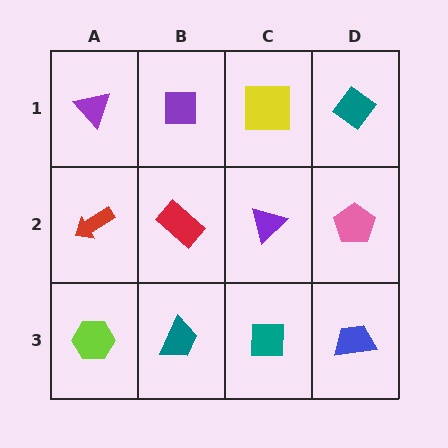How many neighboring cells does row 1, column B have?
3.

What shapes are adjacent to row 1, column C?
A purple triangle (row 2, column C), a purple square (row 1, column B), a teal diamond (row 1, column D).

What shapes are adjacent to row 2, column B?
A purple square (row 1, column B), a teal trapezoid (row 3, column B), a red arrow (row 2, column A), a purple triangle (row 2, column C).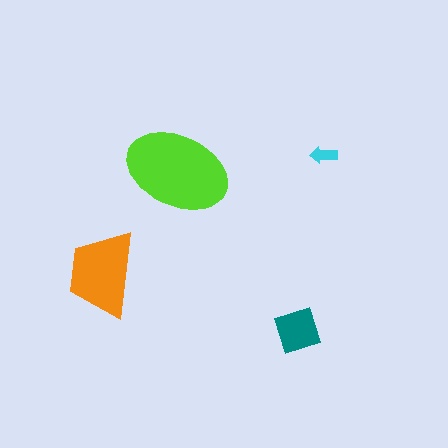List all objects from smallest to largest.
The cyan arrow, the teal square, the orange trapezoid, the lime ellipse.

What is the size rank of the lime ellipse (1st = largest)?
1st.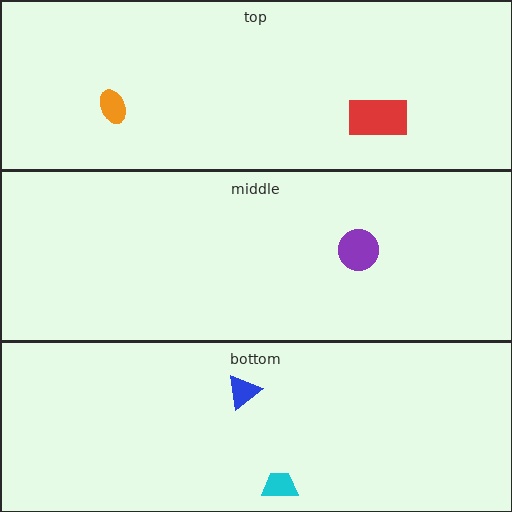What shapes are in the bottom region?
The cyan trapezoid, the blue triangle.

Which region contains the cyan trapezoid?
The bottom region.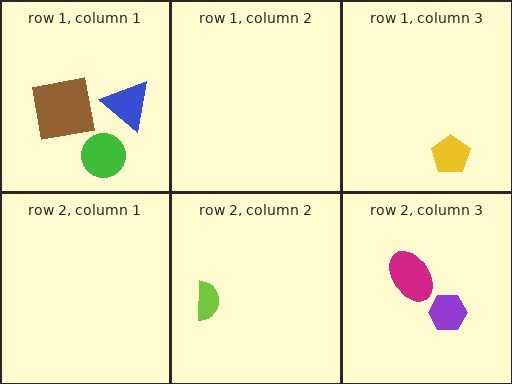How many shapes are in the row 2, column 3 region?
2.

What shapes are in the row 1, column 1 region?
The green circle, the brown square, the blue triangle.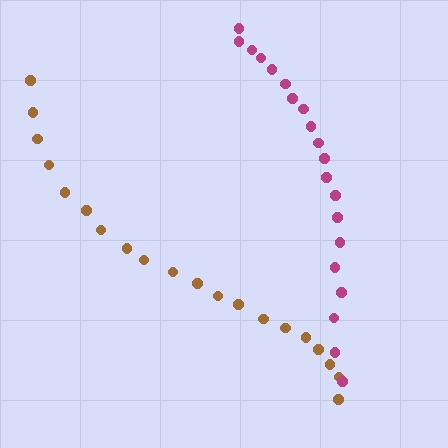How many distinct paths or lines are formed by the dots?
There are 2 distinct paths.